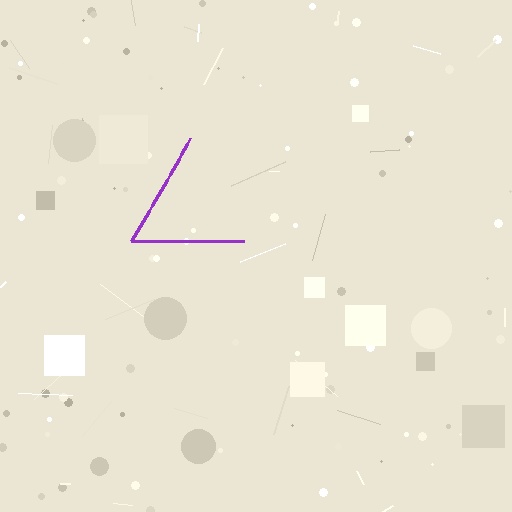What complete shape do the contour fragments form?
The contour fragments form a triangle.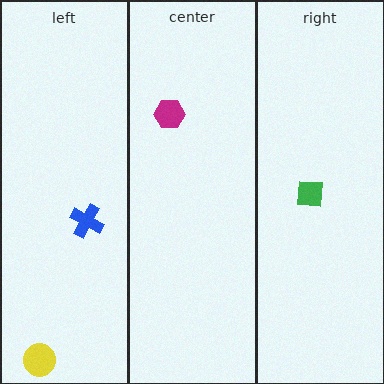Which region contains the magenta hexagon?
The center region.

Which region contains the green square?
The right region.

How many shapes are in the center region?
1.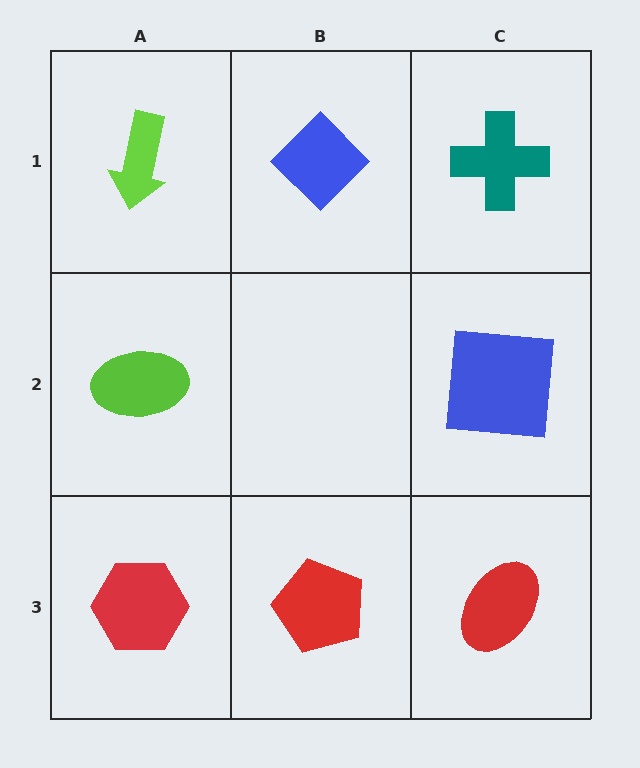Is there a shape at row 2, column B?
No, that cell is empty.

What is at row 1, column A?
A lime arrow.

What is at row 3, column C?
A red ellipse.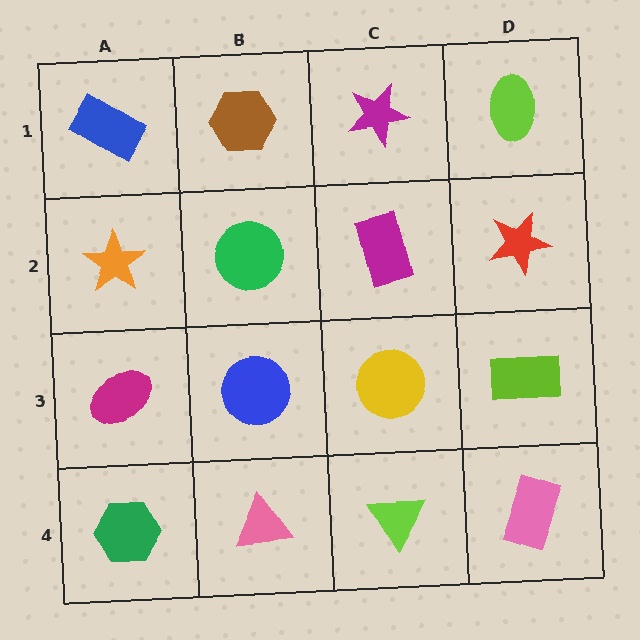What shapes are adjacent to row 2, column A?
A blue rectangle (row 1, column A), a magenta ellipse (row 3, column A), a green circle (row 2, column B).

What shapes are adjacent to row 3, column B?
A green circle (row 2, column B), a pink triangle (row 4, column B), a magenta ellipse (row 3, column A), a yellow circle (row 3, column C).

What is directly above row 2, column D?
A lime ellipse.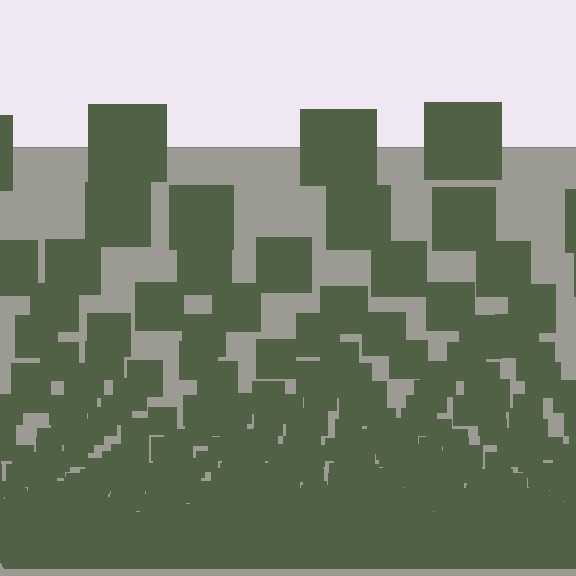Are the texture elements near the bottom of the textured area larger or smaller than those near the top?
Smaller. The gradient is inverted — elements near the bottom are smaller and denser.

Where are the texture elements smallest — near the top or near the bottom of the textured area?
Near the bottom.